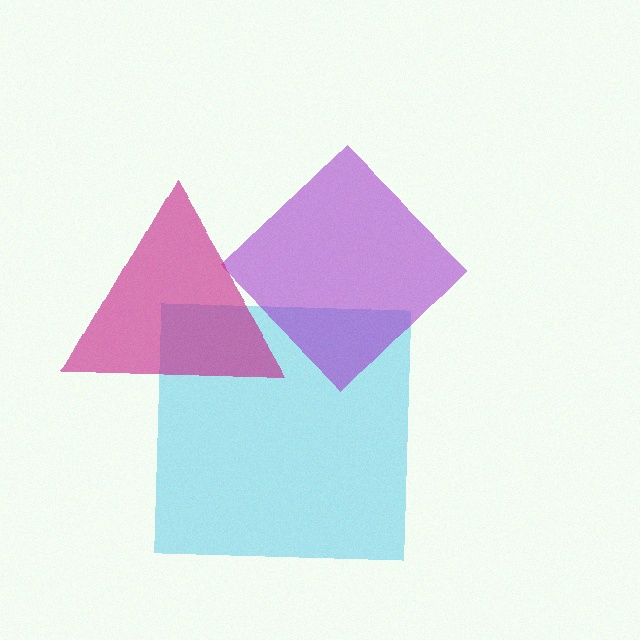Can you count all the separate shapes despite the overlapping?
Yes, there are 3 separate shapes.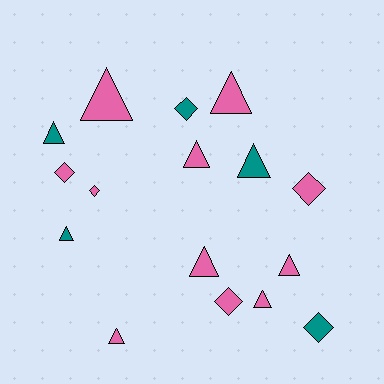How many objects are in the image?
There are 16 objects.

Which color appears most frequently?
Pink, with 11 objects.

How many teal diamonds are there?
There are 2 teal diamonds.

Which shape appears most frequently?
Triangle, with 10 objects.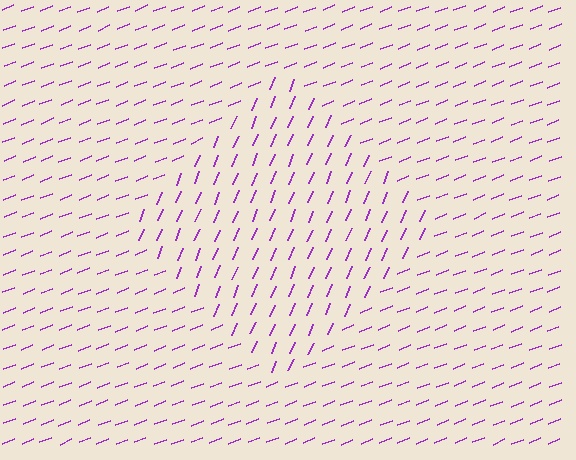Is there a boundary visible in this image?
Yes, there is a texture boundary formed by a change in line orientation.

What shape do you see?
I see a diamond.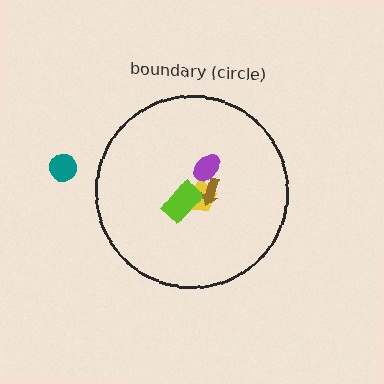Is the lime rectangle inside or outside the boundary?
Inside.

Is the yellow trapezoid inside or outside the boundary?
Inside.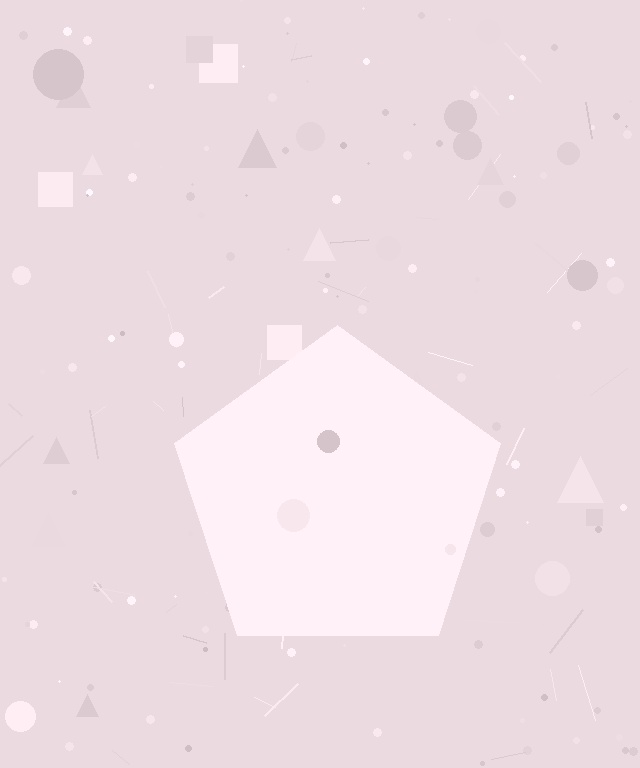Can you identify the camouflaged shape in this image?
The camouflaged shape is a pentagon.